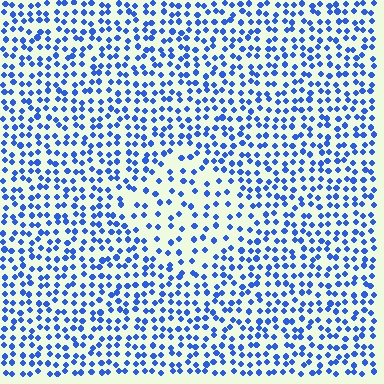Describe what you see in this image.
The image contains small blue elements arranged at two different densities. A diamond-shaped region is visible where the elements are less densely packed than the surrounding area.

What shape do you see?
I see a diamond.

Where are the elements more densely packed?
The elements are more densely packed outside the diamond boundary.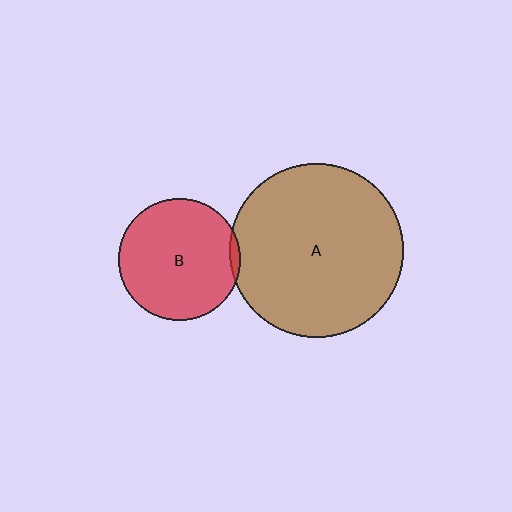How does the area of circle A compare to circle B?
Approximately 2.0 times.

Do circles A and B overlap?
Yes.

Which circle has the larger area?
Circle A (brown).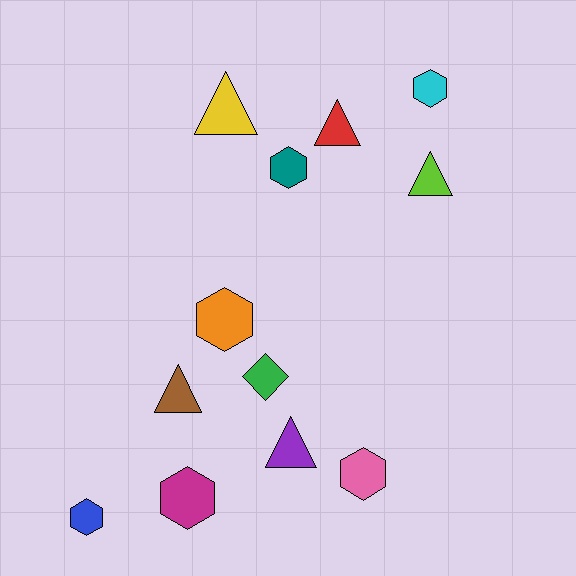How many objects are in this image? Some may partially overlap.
There are 12 objects.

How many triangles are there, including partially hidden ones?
There are 5 triangles.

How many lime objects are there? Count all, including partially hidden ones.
There is 1 lime object.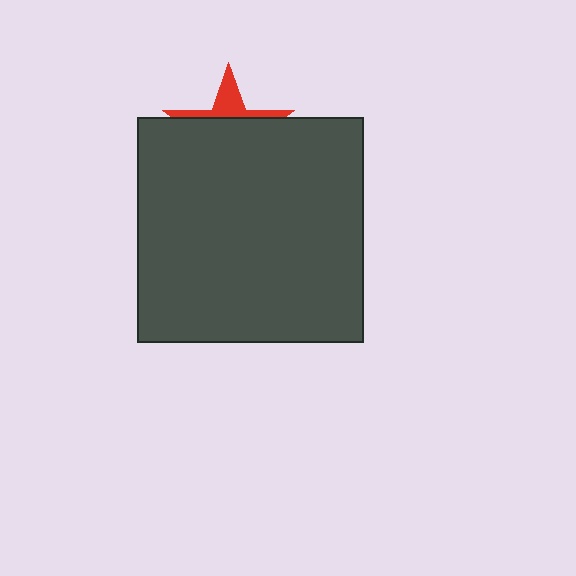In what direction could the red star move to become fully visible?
The red star could move up. That would shift it out from behind the dark gray square entirely.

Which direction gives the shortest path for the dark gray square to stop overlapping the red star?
Moving down gives the shortest separation.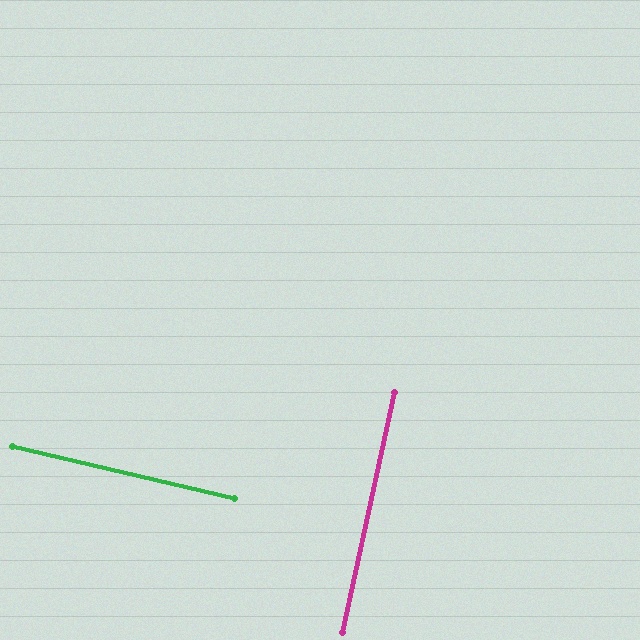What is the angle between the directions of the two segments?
Approximately 89 degrees.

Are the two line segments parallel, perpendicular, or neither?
Perpendicular — they meet at approximately 89°.